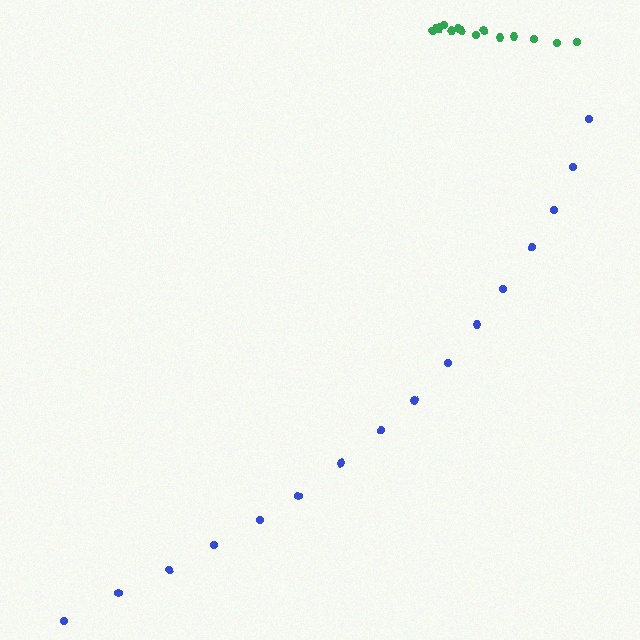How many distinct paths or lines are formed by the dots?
There are 2 distinct paths.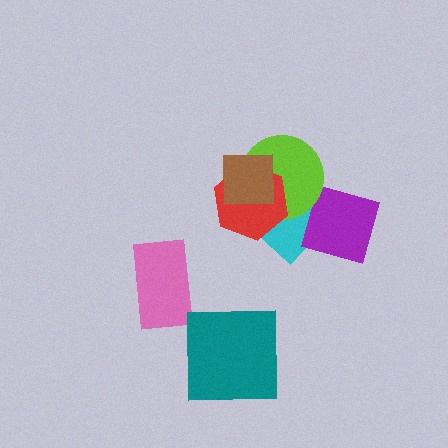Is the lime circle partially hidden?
Yes, it is partially covered by another shape.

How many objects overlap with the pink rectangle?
0 objects overlap with the pink rectangle.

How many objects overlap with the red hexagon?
3 objects overlap with the red hexagon.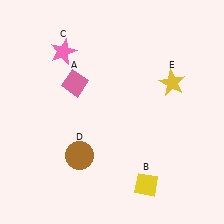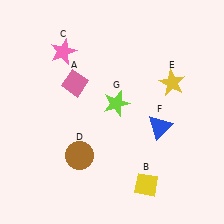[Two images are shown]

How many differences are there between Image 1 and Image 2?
There are 2 differences between the two images.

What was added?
A blue triangle (F), a lime star (G) were added in Image 2.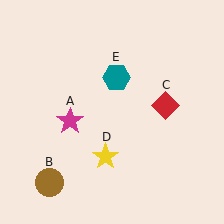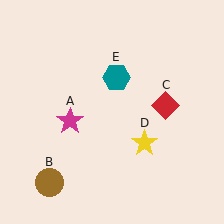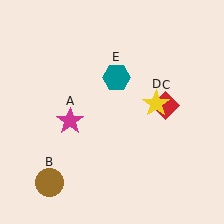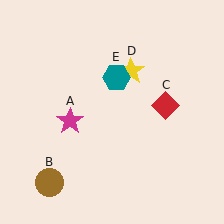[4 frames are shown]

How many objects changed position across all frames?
1 object changed position: yellow star (object D).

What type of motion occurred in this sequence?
The yellow star (object D) rotated counterclockwise around the center of the scene.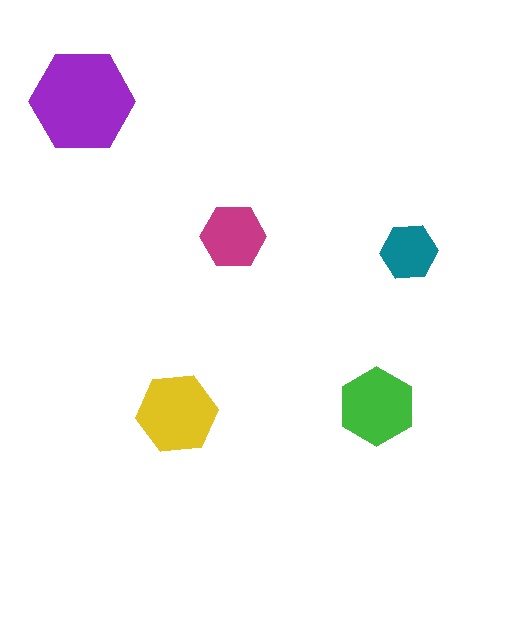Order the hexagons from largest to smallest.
the purple one, the yellow one, the green one, the magenta one, the teal one.